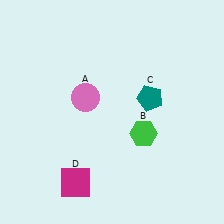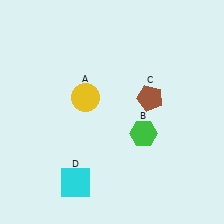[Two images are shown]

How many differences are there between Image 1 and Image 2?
There are 3 differences between the two images.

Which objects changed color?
A changed from pink to yellow. C changed from teal to brown. D changed from magenta to cyan.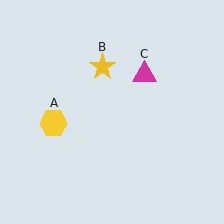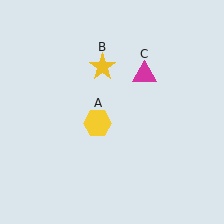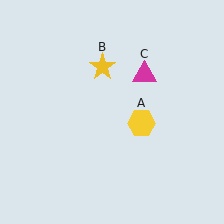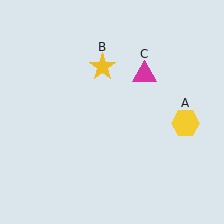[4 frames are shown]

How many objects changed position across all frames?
1 object changed position: yellow hexagon (object A).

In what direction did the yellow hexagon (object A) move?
The yellow hexagon (object A) moved right.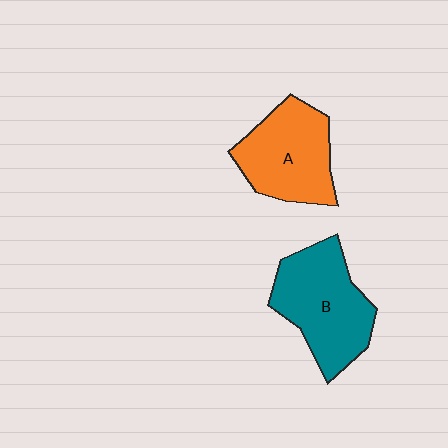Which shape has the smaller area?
Shape A (orange).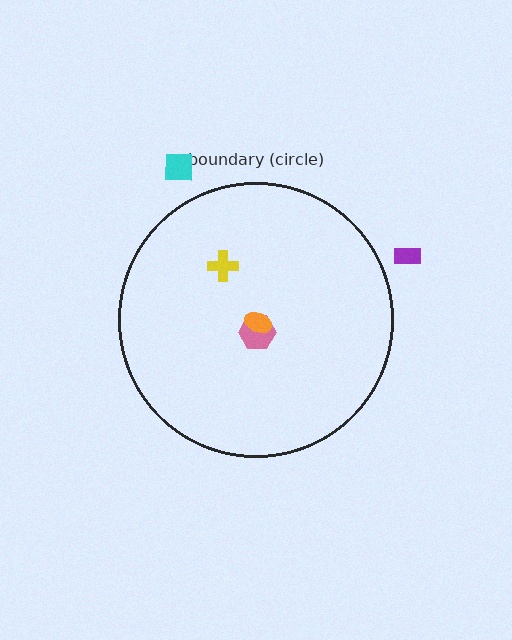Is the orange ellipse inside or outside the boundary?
Inside.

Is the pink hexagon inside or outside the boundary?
Inside.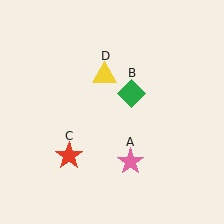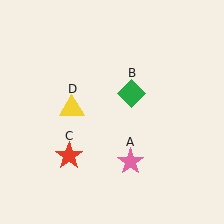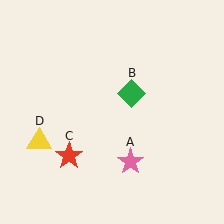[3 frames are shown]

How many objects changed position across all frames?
1 object changed position: yellow triangle (object D).